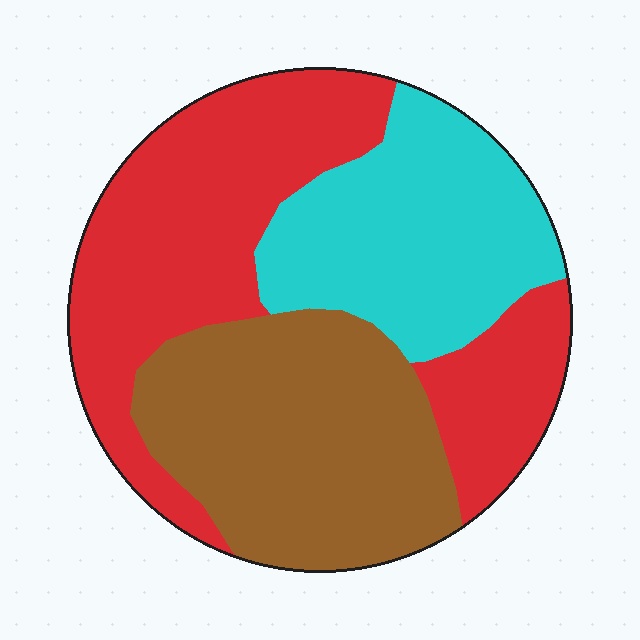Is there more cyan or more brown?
Brown.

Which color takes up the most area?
Red, at roughly 40%.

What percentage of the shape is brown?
Brown takes up between a sixth and a third of the shape.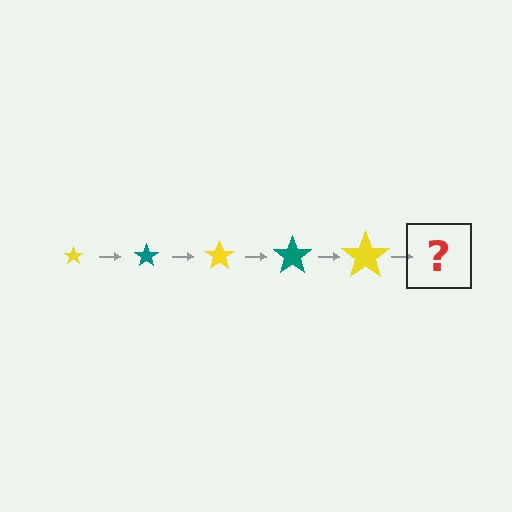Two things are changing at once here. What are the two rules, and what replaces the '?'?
The two rules are that the star grows larger each step and the color cycles through yellow and teal. The '?' should be a teal star, larger than the previous one.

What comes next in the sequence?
The next element should be a teal star, larger than the previous one.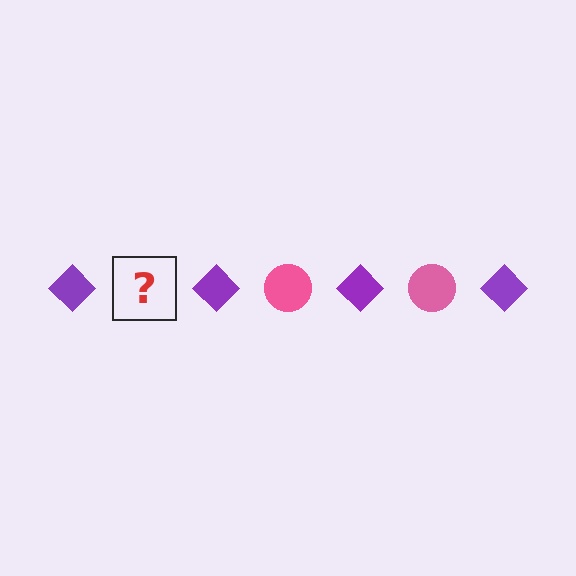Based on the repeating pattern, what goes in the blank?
The blank should be a pink circle.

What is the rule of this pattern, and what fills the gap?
The rule is that the pattern alternates between purple diamond and pink circle. The gap should be filled with a pink circle.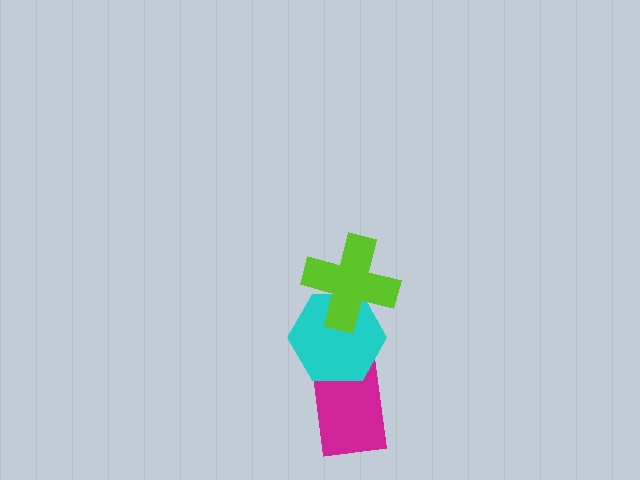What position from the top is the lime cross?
The lime cross is 1st from the top.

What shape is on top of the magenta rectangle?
The cyan hexagon is on top of the magenta rectangle.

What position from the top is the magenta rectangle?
The magenta rectangle is 3rd from the top.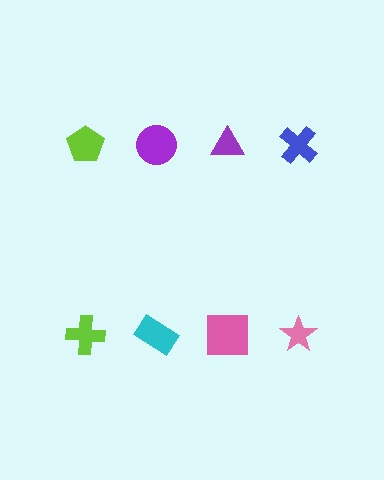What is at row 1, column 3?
A purple triangle.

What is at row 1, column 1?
A lime pentagon.